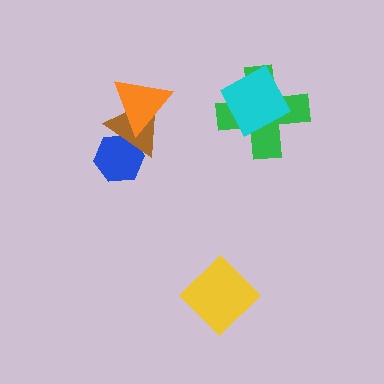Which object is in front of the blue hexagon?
The brown triangle is in front of the blue hexagon.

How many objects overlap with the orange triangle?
1 object overlaps with the orange triangle.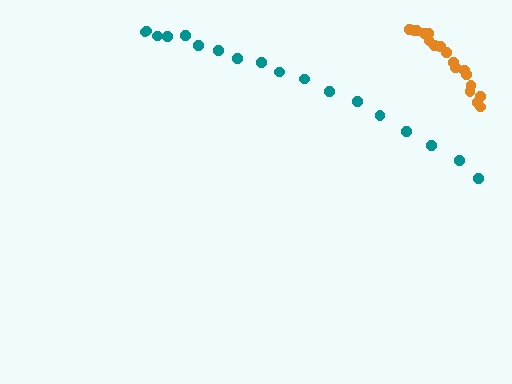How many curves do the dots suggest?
There are 2 distinct paths.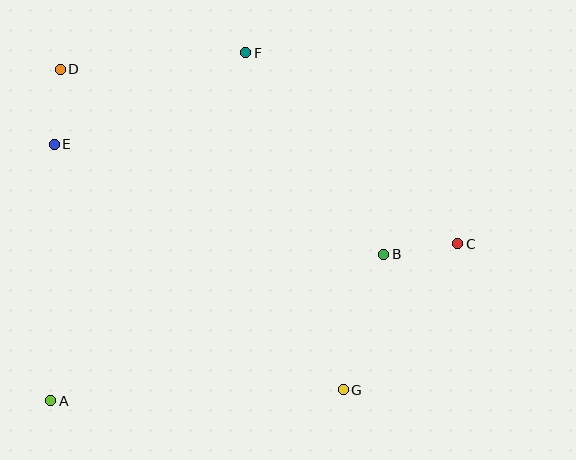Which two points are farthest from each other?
Points A and C are farthest from each other.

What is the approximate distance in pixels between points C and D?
The distance between C and D is approximately 434 pixels.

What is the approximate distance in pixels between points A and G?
The distance between A and G is approximately 292 pixels.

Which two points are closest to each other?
Points B and C are closest to each other.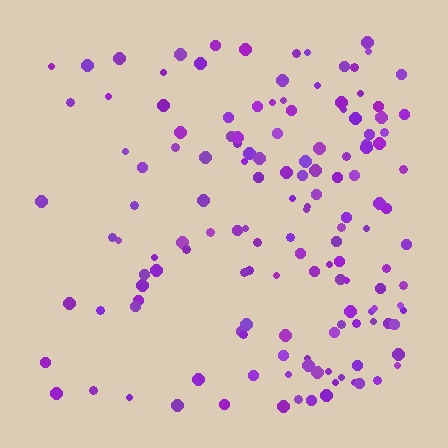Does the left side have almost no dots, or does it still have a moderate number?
Still a moderate number, just noticeably fewer than the right.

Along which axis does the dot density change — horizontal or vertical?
Horizontal.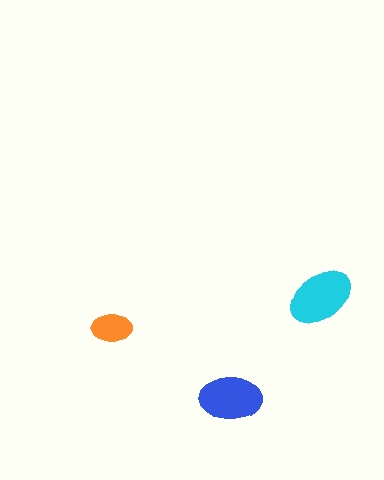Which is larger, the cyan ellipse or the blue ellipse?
The cyan one.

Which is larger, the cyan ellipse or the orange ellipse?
The cyan one.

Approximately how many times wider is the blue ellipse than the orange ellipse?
About 1.5 times wider.